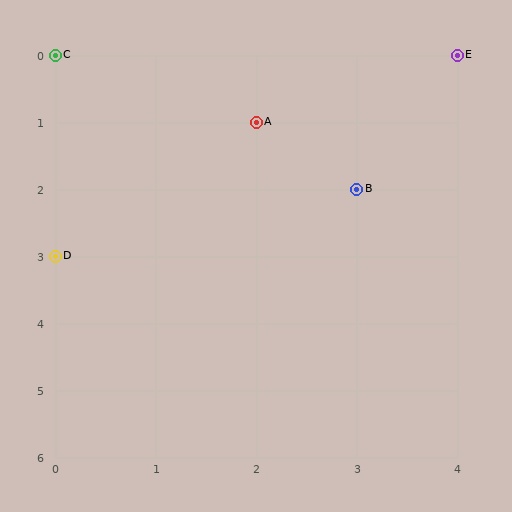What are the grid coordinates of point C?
Point C is at grid coordinates (0, 0).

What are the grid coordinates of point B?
Point B is at grid coordinates (3, 2).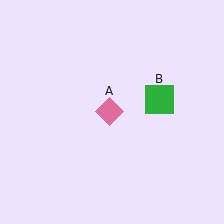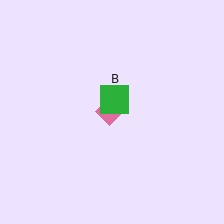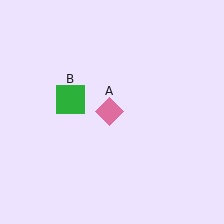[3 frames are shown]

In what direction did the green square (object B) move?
The green square (object B) moved left.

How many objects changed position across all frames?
1 object changed position: green square (object B).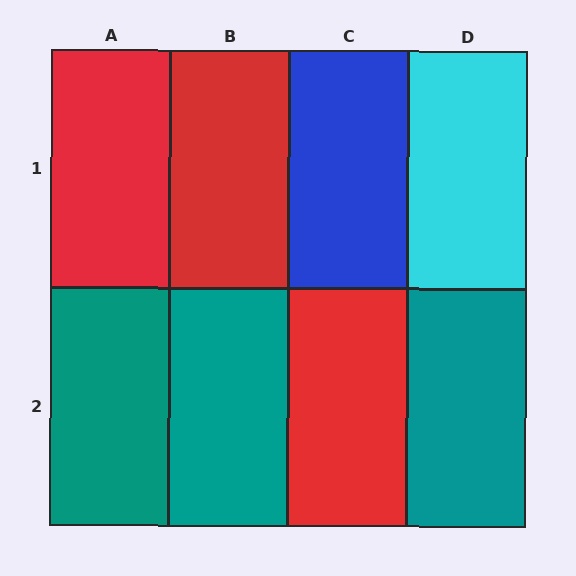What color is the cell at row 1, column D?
Cyan.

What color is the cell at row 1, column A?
Red.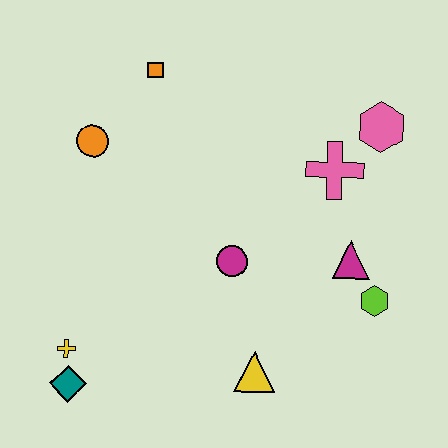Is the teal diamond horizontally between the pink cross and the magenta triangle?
No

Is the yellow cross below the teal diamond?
No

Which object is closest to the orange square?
The orange circle is closest to the orange square.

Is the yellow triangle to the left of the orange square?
No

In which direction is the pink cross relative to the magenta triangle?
The pink cross is above the magenta triangle.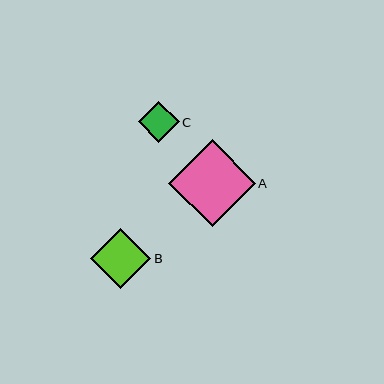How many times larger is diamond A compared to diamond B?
Diamond A is approximately 1.4 times the size of diamond B.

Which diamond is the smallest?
Diamond C is the smallest with a size of approximately 40 pixels.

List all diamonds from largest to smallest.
From largest to smallest: A, B, C.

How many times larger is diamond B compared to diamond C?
Diamond B is approximately 1.5 times the size of diamond C.